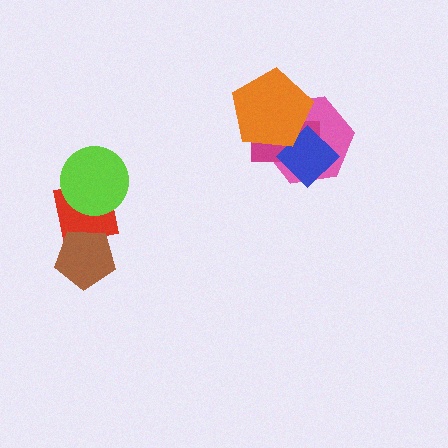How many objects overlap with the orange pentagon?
3 objects overlap with the orange pentagon.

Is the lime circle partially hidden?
No, no other shape covers it.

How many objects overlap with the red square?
2 objects overlap with the red square.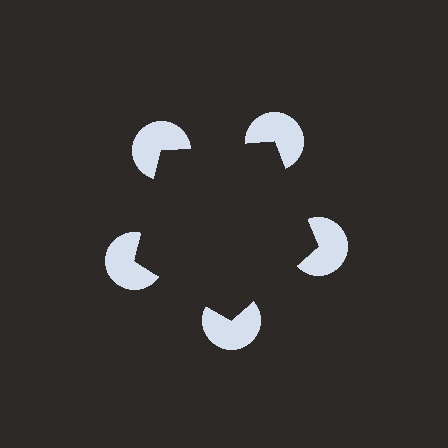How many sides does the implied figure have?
5 sides.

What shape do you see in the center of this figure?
An illusory pentagon — its edges are inferred from the aligned wedge cuts in the pac-man discs, not physically drawn.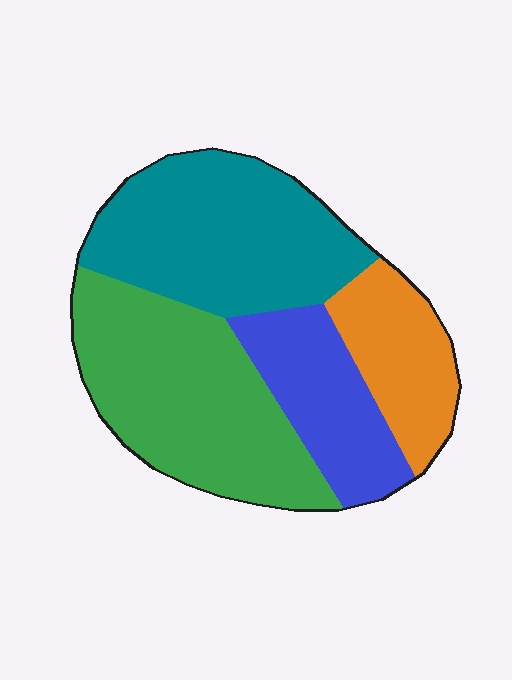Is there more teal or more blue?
Teal.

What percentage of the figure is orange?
Orange covers 16% of the figure.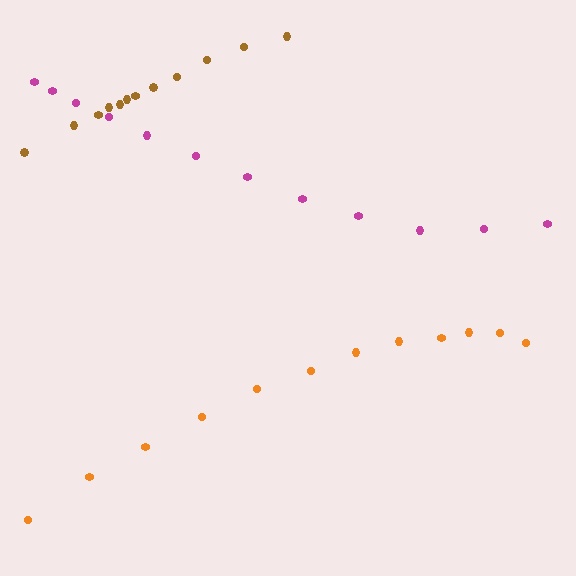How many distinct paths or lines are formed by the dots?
There are 3 distinct paths.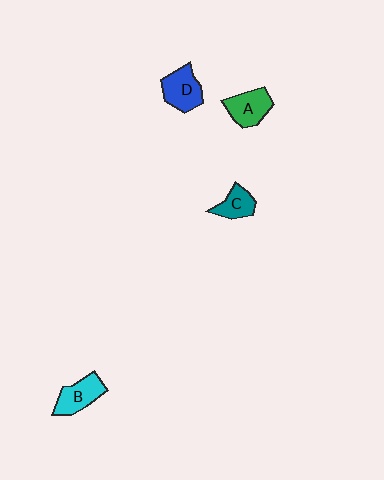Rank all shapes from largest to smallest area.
From largest to smallest: D (blue), B (cyan), A (green), C (teal).